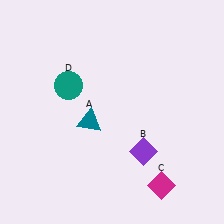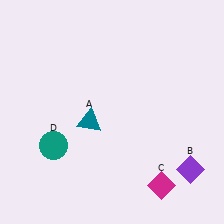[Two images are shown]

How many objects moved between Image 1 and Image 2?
2 objects moved between the two images.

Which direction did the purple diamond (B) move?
The purple diamond (B) moved right.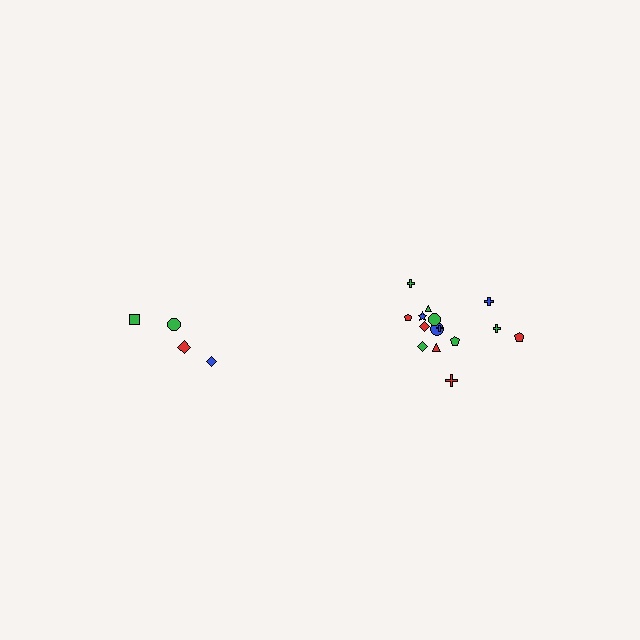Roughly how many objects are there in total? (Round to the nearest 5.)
Roughly 20 objects in total.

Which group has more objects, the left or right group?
The right group.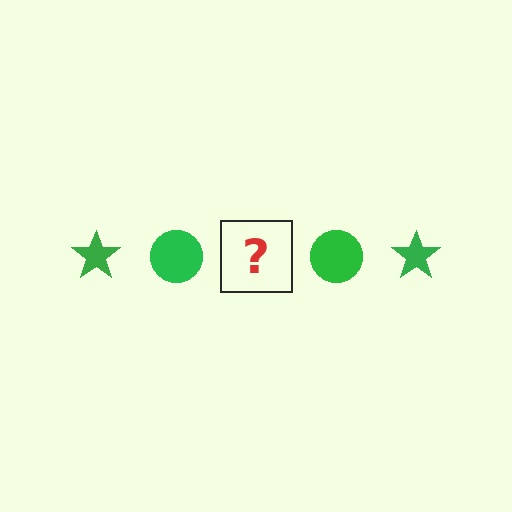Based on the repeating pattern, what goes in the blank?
The blank should be a green star.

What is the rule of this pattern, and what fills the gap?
The rule is that the pattern cycles through star, circle shapes in green. The gap should be filled with a green star.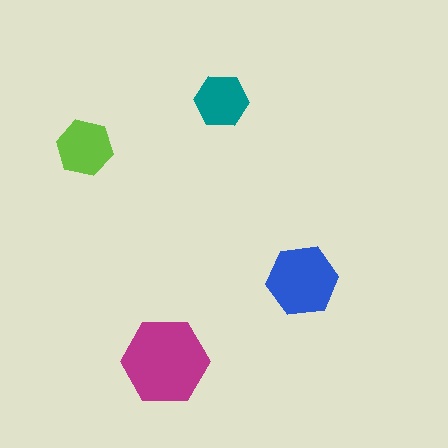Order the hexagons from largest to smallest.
the magenta one, the blue one, the lime one, the teal one.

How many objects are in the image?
There are 4 objects in the image.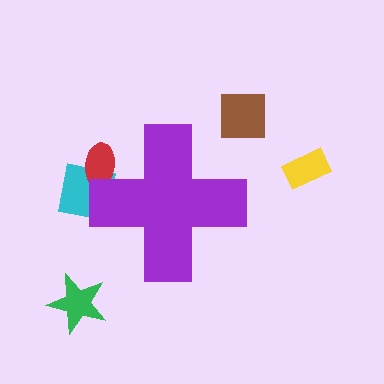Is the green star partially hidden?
No, the green star is fully visible.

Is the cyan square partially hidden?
Yes, the cyan square is partially hidden behind the purple cross.